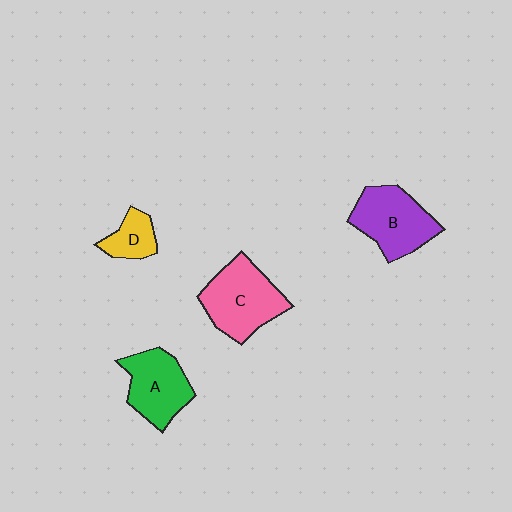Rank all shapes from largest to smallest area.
From largest to smallest: C (pink), B (purple), A (green), D (yellow).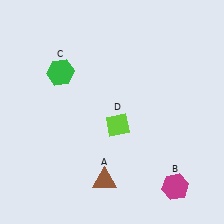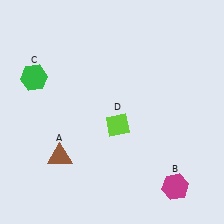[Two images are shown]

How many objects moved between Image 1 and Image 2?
2 objects moved between the two images.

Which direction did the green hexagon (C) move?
The green hexagon (C) moved left.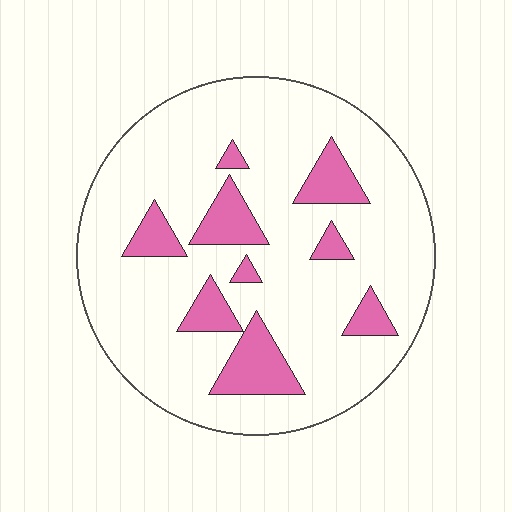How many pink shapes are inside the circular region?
9.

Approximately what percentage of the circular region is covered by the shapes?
Approximately 15%.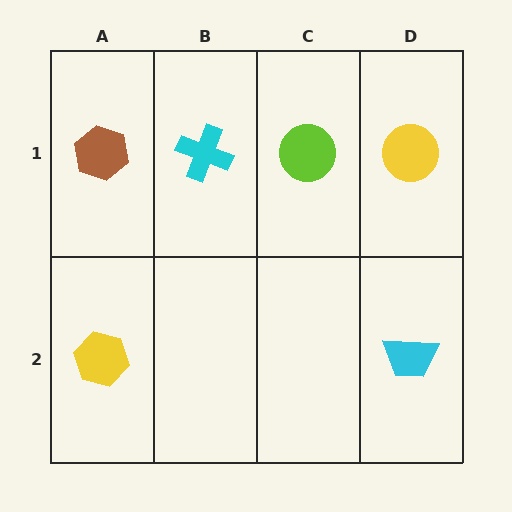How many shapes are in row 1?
4 shapes.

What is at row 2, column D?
A cyan trapezoid.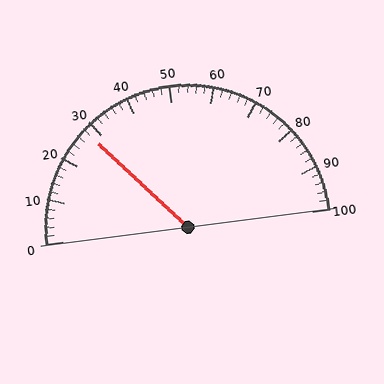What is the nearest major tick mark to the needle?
The nearest major tick mark is 30.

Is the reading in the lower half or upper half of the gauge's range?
The reading is in the lower half of the range (0 to 100).